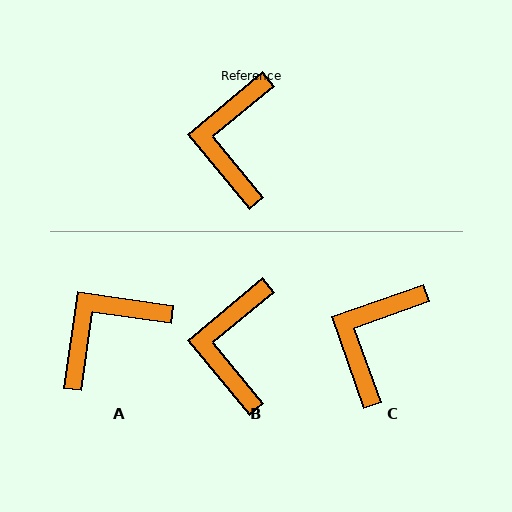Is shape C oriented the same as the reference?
No, it is off by about 20 degrees.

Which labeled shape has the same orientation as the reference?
B.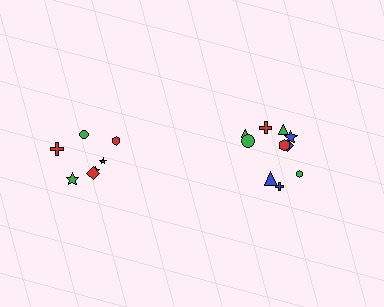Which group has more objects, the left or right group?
The right group.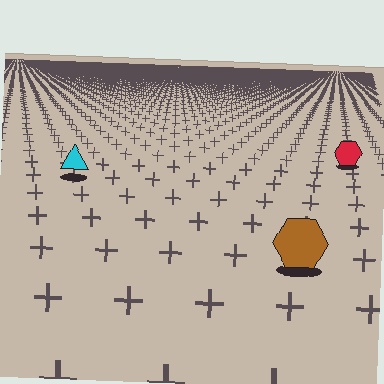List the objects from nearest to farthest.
From nearest to farthest: the brown hexagon, the cyan triangle, the red hexagon.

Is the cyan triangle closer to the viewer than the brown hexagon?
No. The brown hexagon is closer — you can tell from the texture gradient: the ground texture is coarser near it.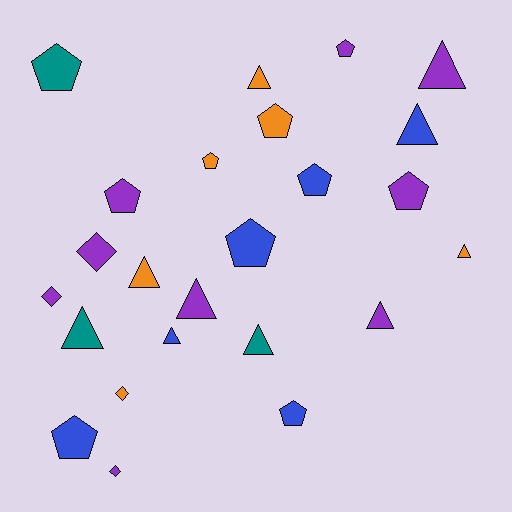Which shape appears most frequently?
Triangle, with 10 objects.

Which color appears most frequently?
Purple, with 9 objects.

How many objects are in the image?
There are 24 objects.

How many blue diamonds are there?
There are no blue diamonds.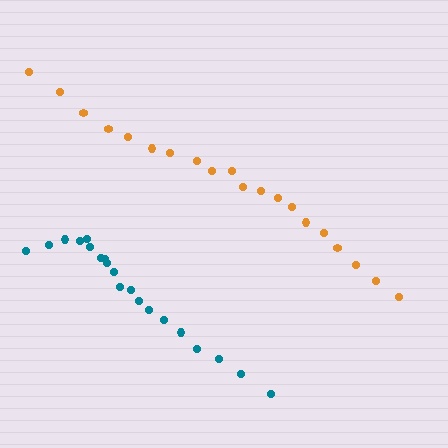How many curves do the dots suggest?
There are 2 distinct paths.